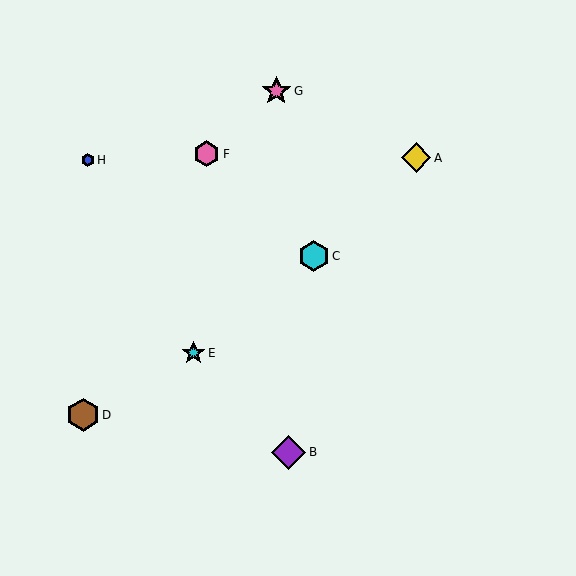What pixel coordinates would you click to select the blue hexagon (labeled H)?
Click at (88, 160) to select the blue hexagon H.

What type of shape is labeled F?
Shape F is a pink hexagon.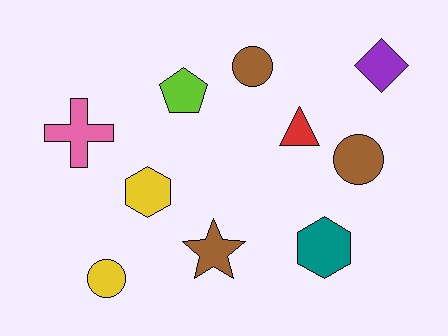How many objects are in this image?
There are 10 objects.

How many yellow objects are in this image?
There are 2 yellow objects.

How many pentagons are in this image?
There is 1 pentagon.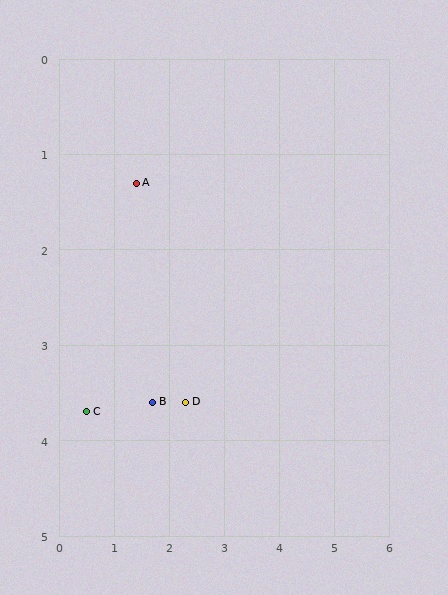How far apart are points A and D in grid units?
Points A and D are about 2.5 grid units apart.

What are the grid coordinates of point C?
Point C is at approximately (0.5, 3.7).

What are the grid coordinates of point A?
Point A is at approximately (1.4, 1.3).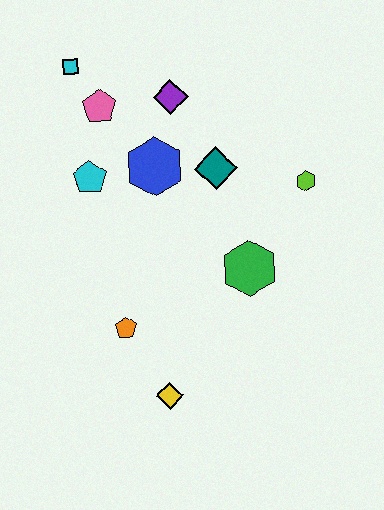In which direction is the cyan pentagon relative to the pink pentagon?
The cyan pentagon is below the pink pentagon.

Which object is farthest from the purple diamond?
The yellow diamond is farthest from the purple diamond.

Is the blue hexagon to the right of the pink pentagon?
Yes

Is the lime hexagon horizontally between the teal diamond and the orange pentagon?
No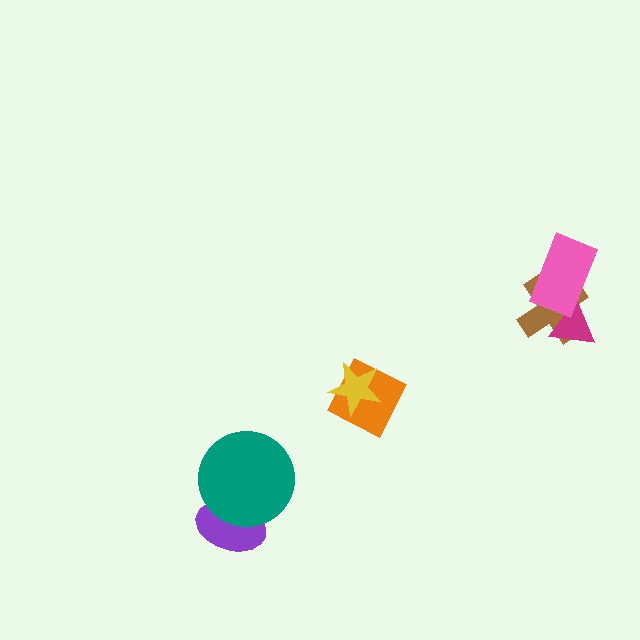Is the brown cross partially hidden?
Yes, it is partially covered by another shape.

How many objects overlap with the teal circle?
1 object overlaps with the teal circle.